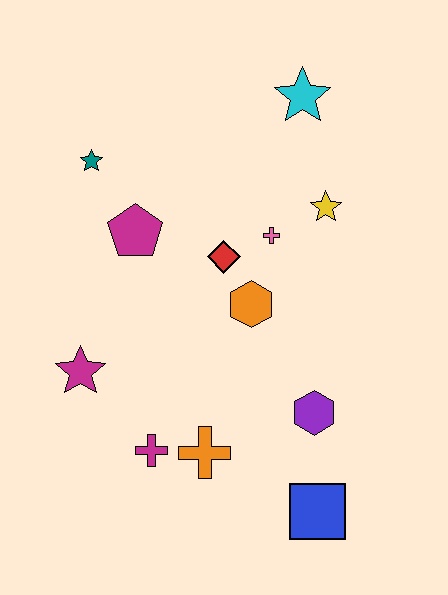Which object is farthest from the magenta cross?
The cyan star is farthest from the magenta cross.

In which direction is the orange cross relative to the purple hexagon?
The orange cross is to the left of the purple hexagon.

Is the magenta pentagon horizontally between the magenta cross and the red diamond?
No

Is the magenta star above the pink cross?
No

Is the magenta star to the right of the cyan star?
No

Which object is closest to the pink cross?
The red diamond is closest to the pink cross.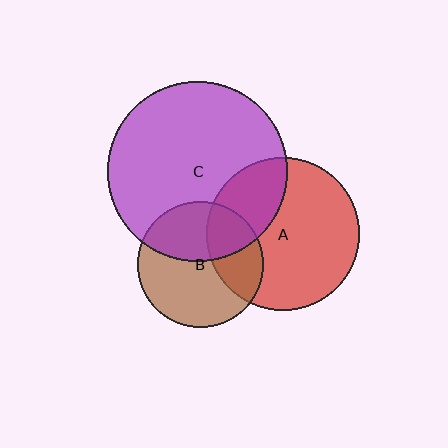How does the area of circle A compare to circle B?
Approximately 1.5 times.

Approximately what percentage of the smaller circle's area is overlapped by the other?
Approximately 30%.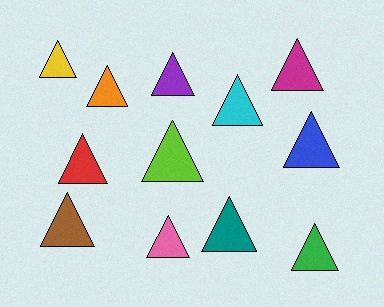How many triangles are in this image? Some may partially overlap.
There are 12 triangles.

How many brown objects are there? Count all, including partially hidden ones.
There is 1 brown object.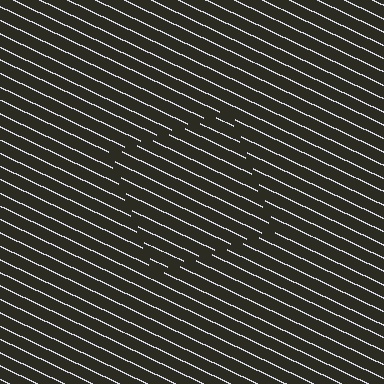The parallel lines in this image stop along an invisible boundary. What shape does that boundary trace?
An illusory square. The interior of the shape contains the same grating, shifted by half a period — the contour is defined by the phase discontinuity where line-ends from the inner and outer gratings abut.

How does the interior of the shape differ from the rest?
The interior of the shape contains the same grating, shifted by half a period — the contour is defined by the phase discontinuity where line-ends from the inner and outer gratings abut.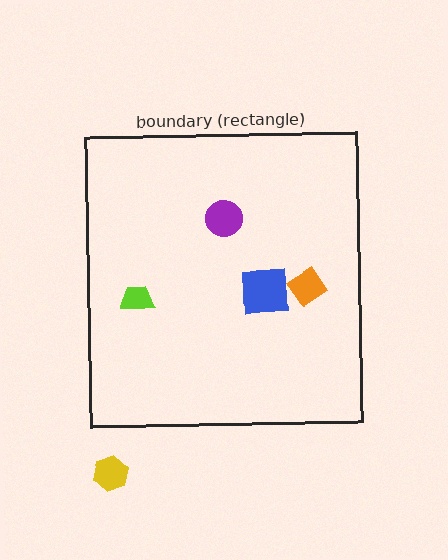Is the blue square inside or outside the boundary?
Inside.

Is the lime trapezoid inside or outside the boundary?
Inside.